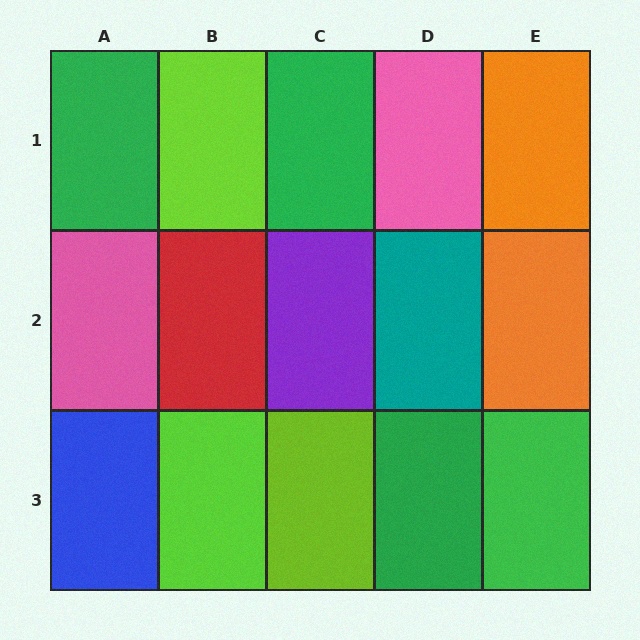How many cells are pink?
2 cells are pink.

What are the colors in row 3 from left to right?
Blue, lime, lime, green, green.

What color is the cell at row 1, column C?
Green.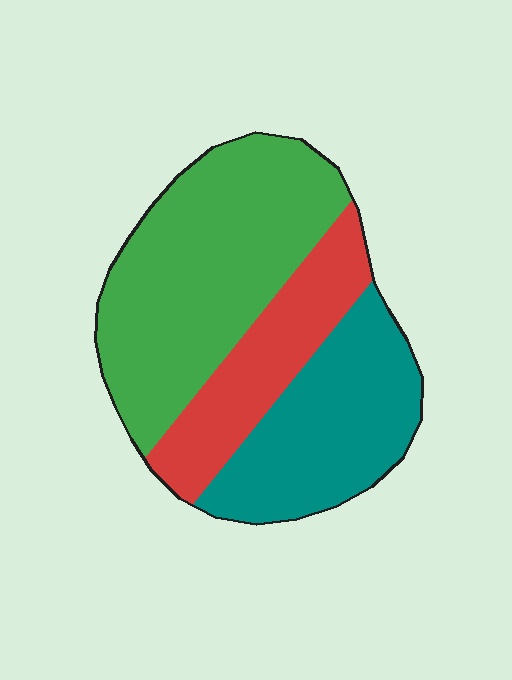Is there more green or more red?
Green.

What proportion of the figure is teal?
Teal covers 31% of the figure.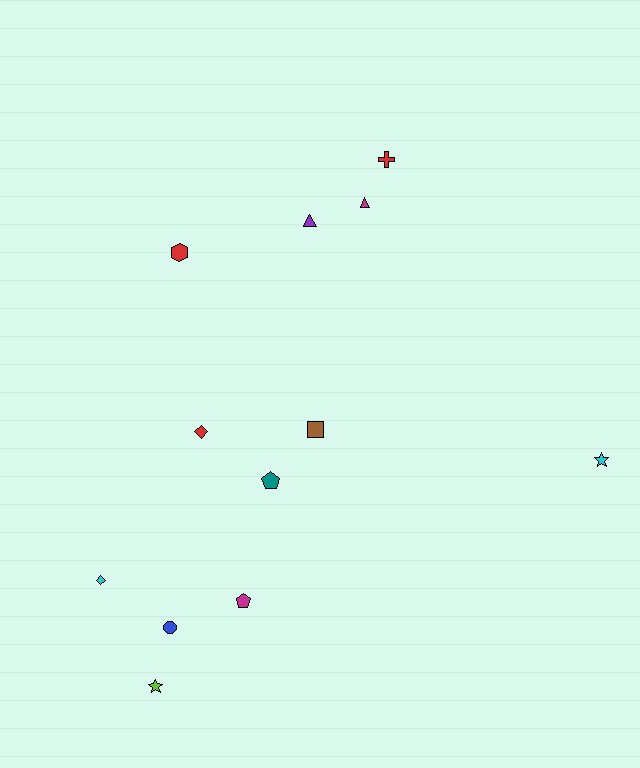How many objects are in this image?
There are 12 objects.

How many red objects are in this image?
There are 3 red objects.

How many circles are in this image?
There is 1 circle.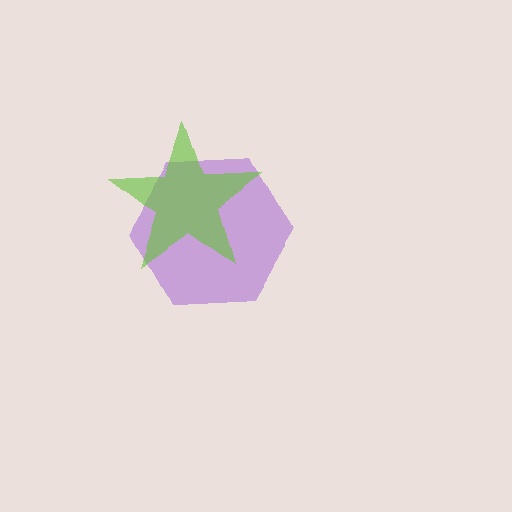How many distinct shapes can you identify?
There are 2 distinct shapes: a purple hexagon, a lime star.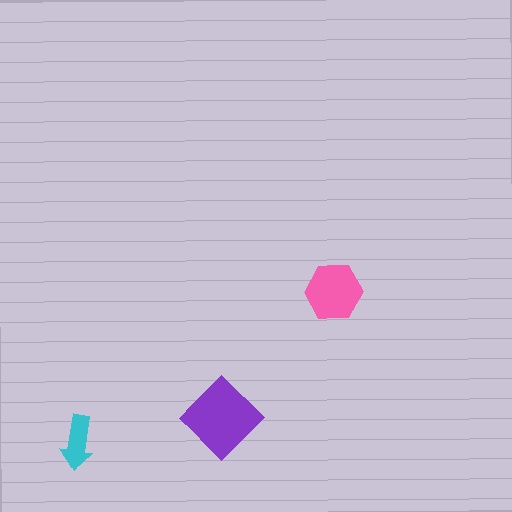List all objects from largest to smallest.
The purple diamond, the pink hexagon, the cyan arrow.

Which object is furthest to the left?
The cyan arrow is leftmost.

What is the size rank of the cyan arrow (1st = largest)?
3rd.